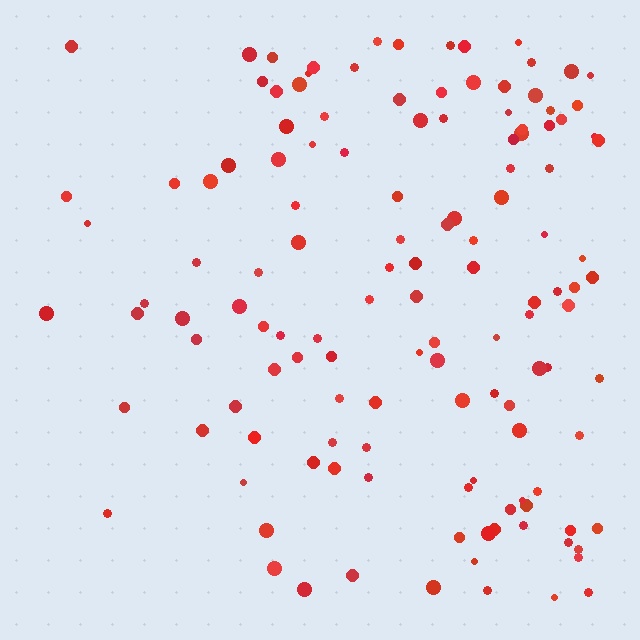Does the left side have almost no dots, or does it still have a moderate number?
Still a moderate number, just noticeably fewer than the right.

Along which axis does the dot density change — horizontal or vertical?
Horizontal.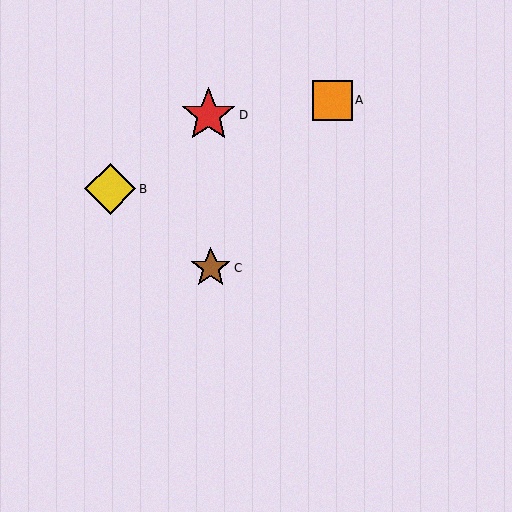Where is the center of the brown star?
The center of the brown star is at (211, 268).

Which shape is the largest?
The red star (labeled D) is the largest.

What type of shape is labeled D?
Shape D is a red star.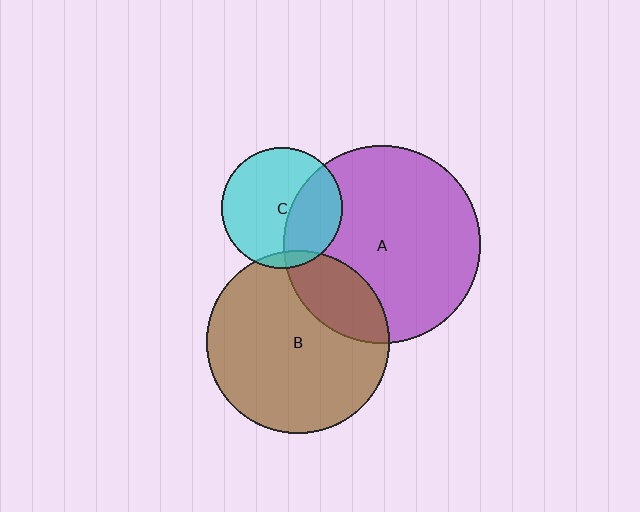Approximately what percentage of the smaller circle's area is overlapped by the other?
Approximately 25%.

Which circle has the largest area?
Circle A (purple).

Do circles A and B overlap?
Yes.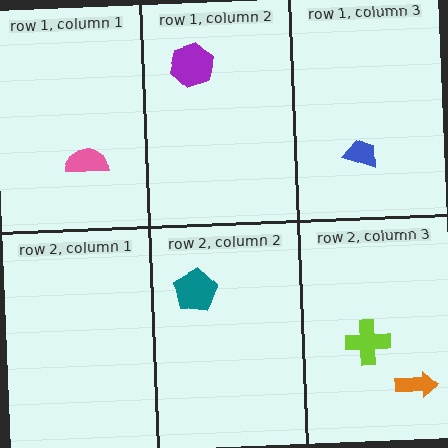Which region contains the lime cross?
The row 2, column 3 region.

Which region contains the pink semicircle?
The row 1, column 1 region.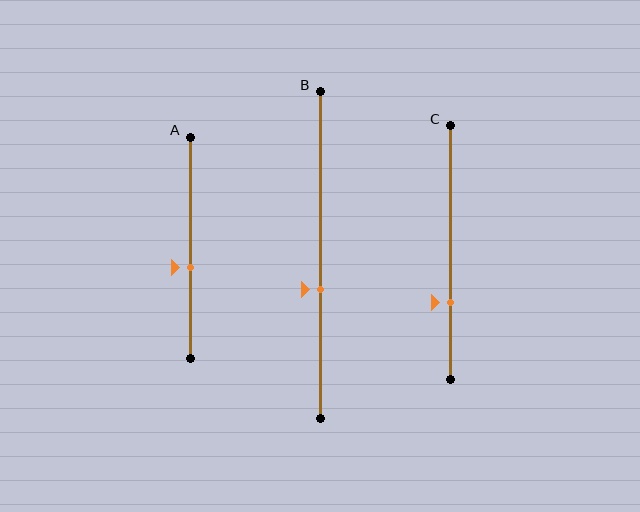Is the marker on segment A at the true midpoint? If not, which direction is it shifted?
No, the marker on segment A is shifted downward by about 9% of the segment length.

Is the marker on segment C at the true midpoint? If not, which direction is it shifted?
No, the marker on segment C is shifted downward by about 20% of the segment length.